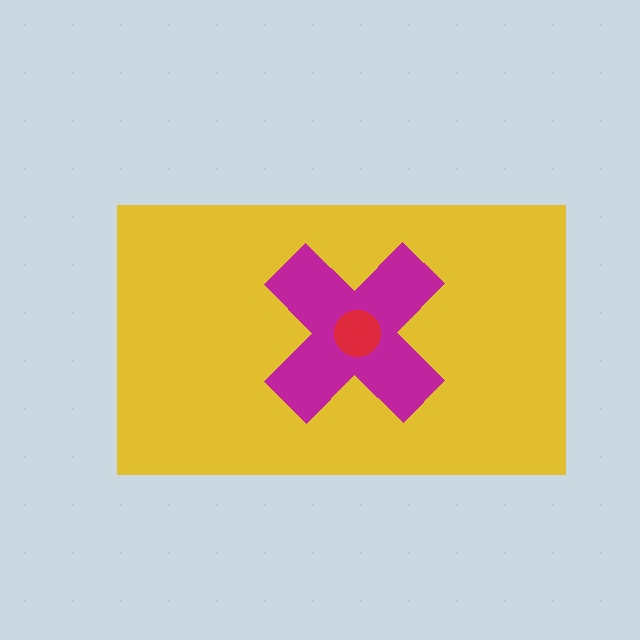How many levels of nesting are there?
3.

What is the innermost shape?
The red circle.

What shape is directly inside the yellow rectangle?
The magenta cross.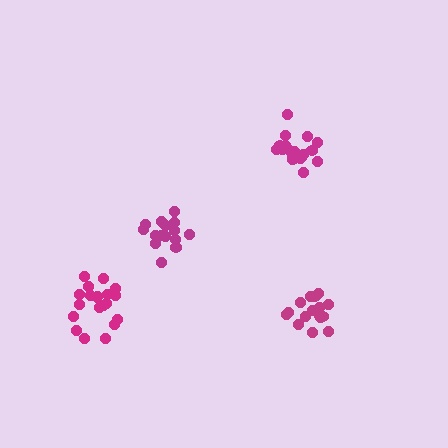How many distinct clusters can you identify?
There are 4 distinct clusters.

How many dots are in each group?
Group 1: 15 dots, Group 2: 20 dots, Group 3: 19 dots, Group 4: 16 dots (70 total).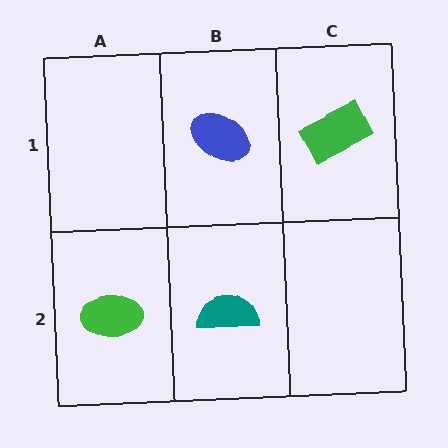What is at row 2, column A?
A green ellipse.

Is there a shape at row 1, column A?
No, that cell is empty.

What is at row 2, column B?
A teal semicircle.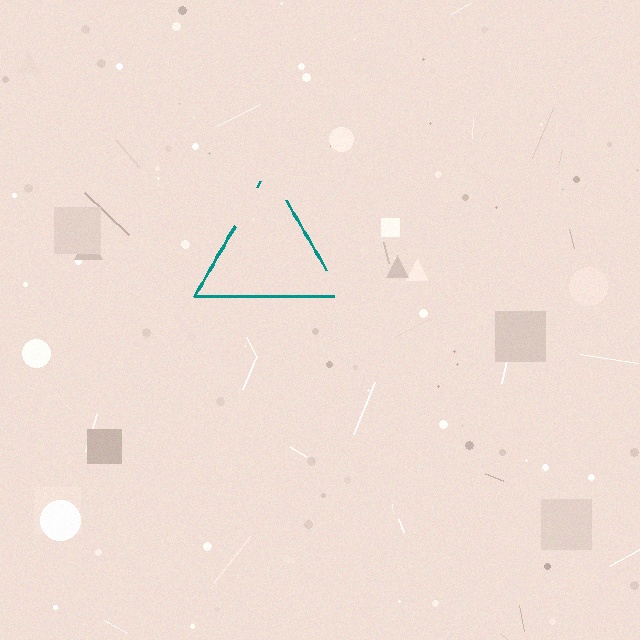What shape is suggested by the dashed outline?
The dashed outline suggests a triangle.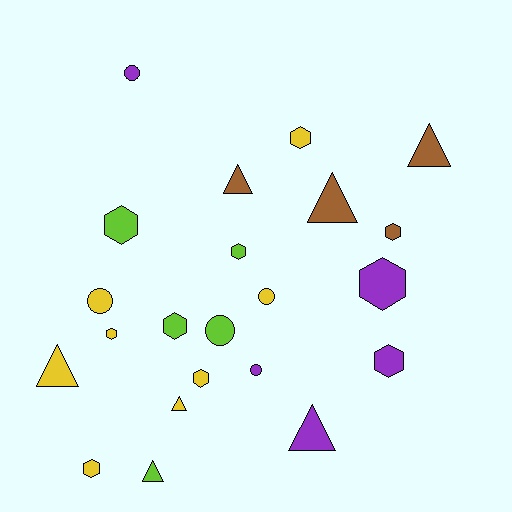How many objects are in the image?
There are 22 objects.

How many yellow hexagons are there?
There are 4 yellow hexagons.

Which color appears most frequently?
Yellow, with 8 objects.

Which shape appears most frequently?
Hexagon, with 10 objects.